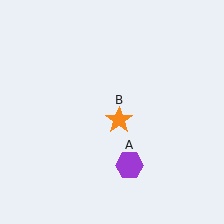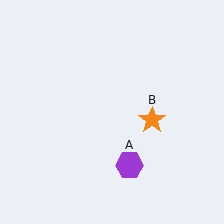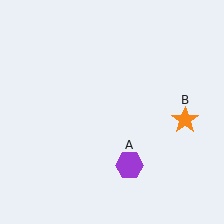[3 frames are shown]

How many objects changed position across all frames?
1 object changed position: orange star (object B).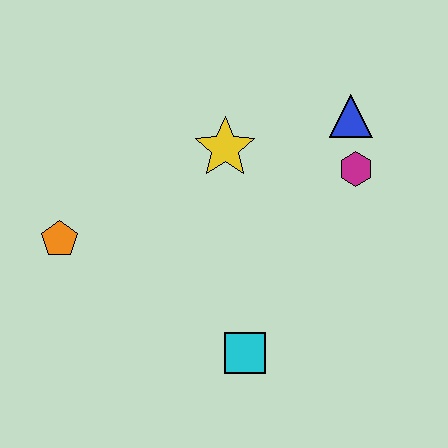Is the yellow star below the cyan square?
No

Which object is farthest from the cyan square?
The blue triangle is farthest from the cyan square.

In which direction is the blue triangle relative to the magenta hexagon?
The blue triangle is above the magenta hexagon.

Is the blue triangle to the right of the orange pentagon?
Yes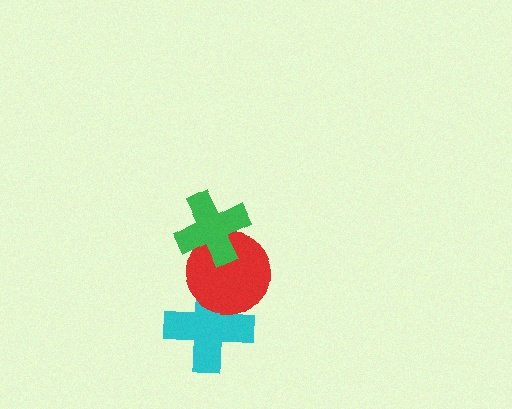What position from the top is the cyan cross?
The cyan cross is 3rd from the top.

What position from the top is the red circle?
The red circle is 2nd from the top.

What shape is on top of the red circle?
The green cross is on top of the red circle.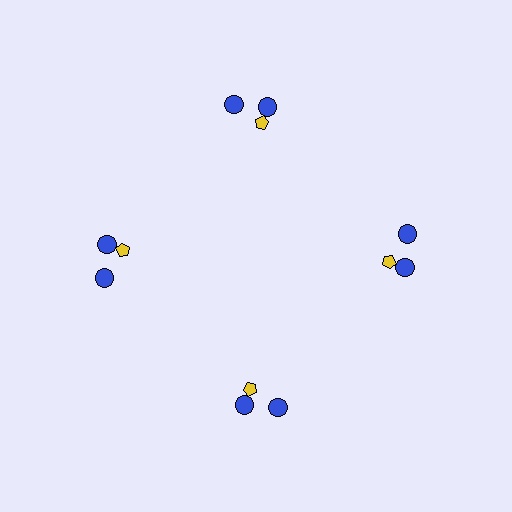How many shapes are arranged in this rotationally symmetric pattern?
There are 12 shapes, arranged in 4 groups of 3.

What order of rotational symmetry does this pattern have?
This pattern has 4-fold rotational symmetry.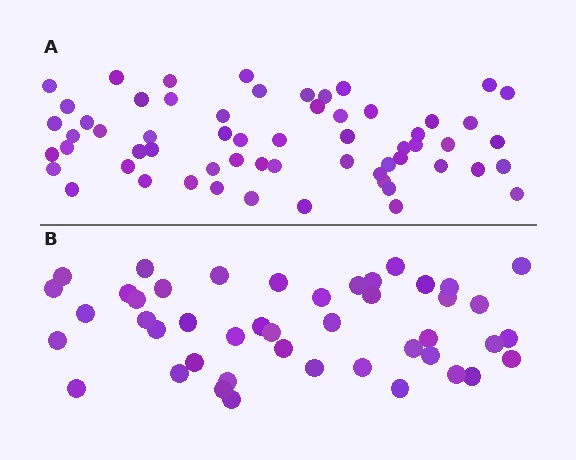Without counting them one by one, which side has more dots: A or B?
Region A (the top region) has more dots.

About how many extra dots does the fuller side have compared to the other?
Region A has approximately 15 more dots than region B.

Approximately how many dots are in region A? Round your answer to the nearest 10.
About 60 dots.